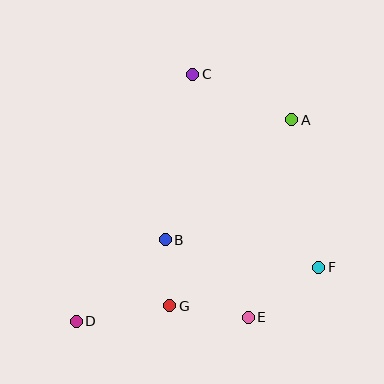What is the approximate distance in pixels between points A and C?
The distance between A and C is approximately 109 pixels.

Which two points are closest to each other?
Points B and G are closest to each other.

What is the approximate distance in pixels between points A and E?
The distance between A and E is approximately 202 pixels.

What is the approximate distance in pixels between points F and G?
The distance between F and G is approximately 154 pixels.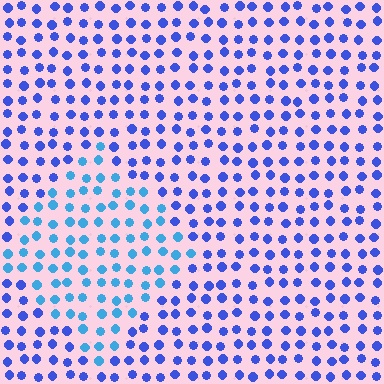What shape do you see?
I see a diamond.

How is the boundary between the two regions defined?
The boundary is defined purely by a slight shift in hue (about 32 degrees). Spacing, size, and orientation are identical on both sides.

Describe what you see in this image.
The image is filled with small blue elements in a uniform arrangement. A diamond-shaped region is visible where the elements are tinted to a slightly different hue, forming a subtle color boundary.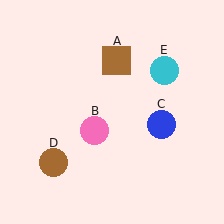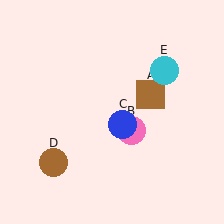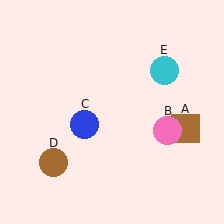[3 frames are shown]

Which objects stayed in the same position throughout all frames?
Brown circle (object D) and cyan circle (object E) remained stationary.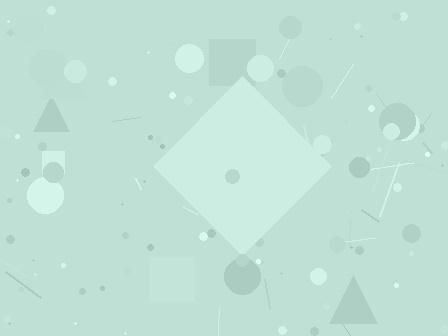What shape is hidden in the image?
A diamond is hidden in the image.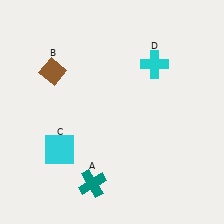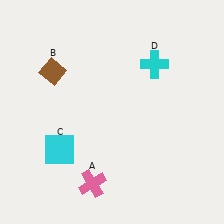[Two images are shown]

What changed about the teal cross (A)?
In Image 1, A is teal. In Image 2, it changed to pink.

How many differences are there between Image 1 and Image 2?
There is 1 difference between the two images.